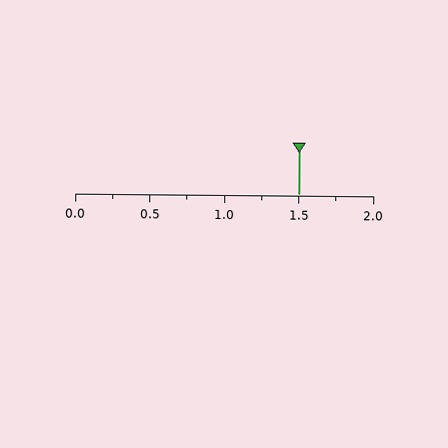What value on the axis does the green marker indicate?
The marker indicates approximately 1.5.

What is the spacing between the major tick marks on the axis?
The major ticks are spaced 0.5 apart.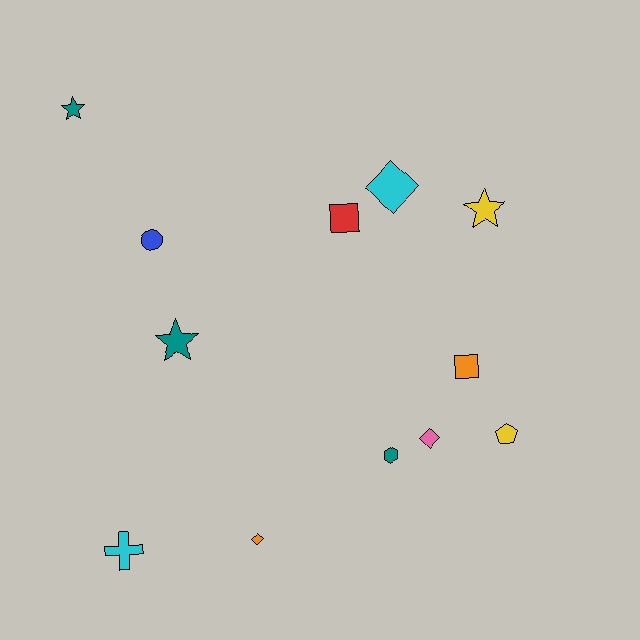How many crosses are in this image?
There is 1 cross.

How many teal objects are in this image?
There are 3 teal objects.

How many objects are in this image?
There are 12 objects.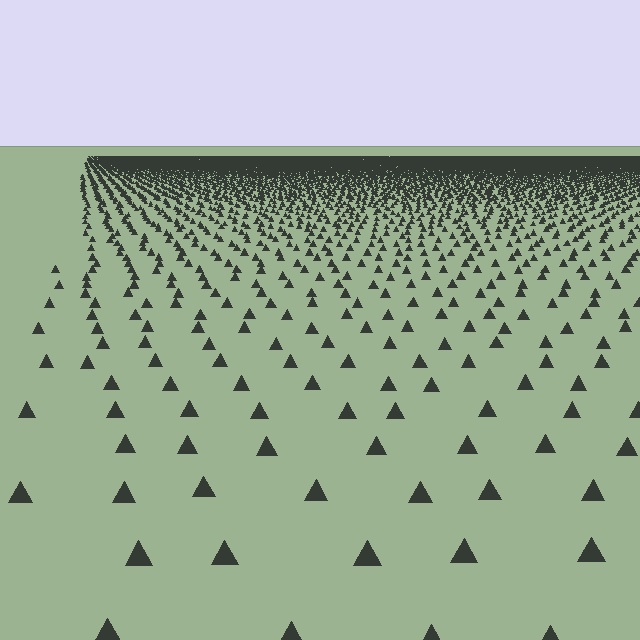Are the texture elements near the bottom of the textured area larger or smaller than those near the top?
Larger. Near the bottom, elements are closer to the viewer and appear at a bigger on-screen size.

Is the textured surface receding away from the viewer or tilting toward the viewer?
The surface is receding away from the viewer. Texture elements get smaller and denser toward the top.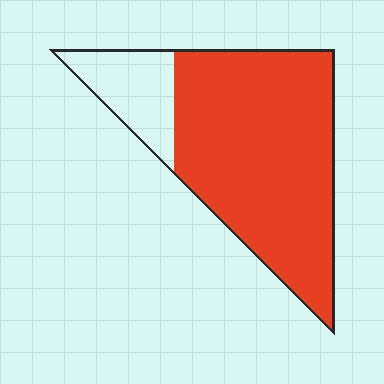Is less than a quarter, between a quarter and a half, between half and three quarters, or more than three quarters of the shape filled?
More than three quarters.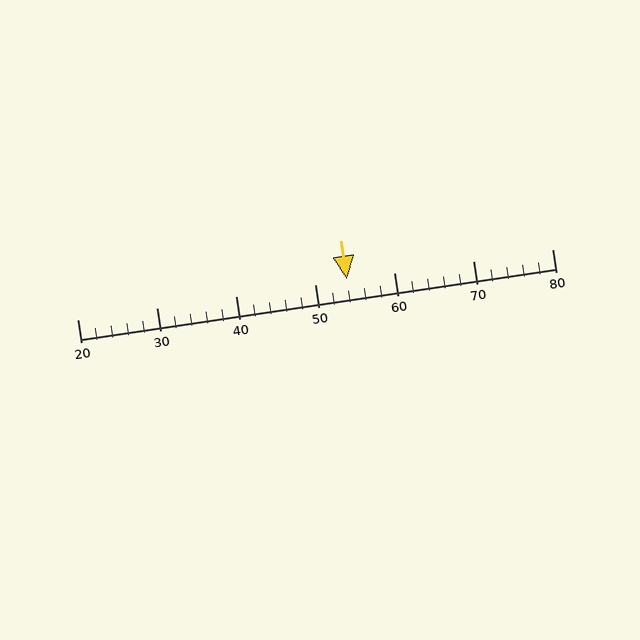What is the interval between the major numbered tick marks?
The major tick marks are spaced 10 units apart.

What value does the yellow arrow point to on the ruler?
The yellow arrow points to approximately 54.